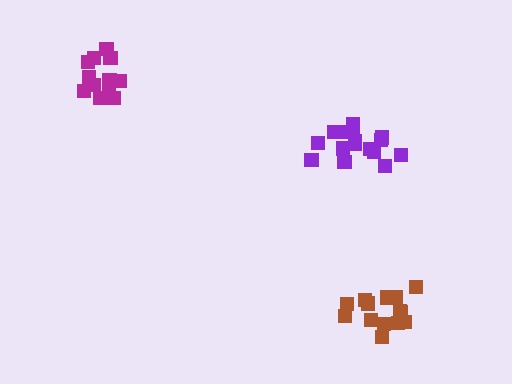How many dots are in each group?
Group 1: 12 dots, Group 2: 16 dots, Group 3: 14 dots (42 total).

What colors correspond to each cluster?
The clusters are colored: magenta, purple, brown.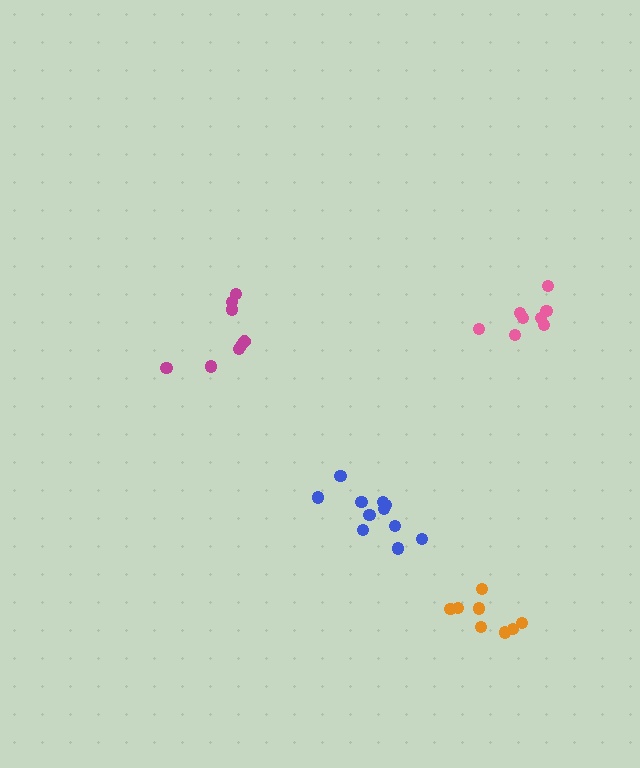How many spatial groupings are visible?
There are 4 spatial groupings.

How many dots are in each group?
Group 1: 8 dots, Group 2: 8 dots, Group 3: 11 dots, Group 4: 8 dots (35 total).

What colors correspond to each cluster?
The clusters are colored: magenta, orange, blue, pink.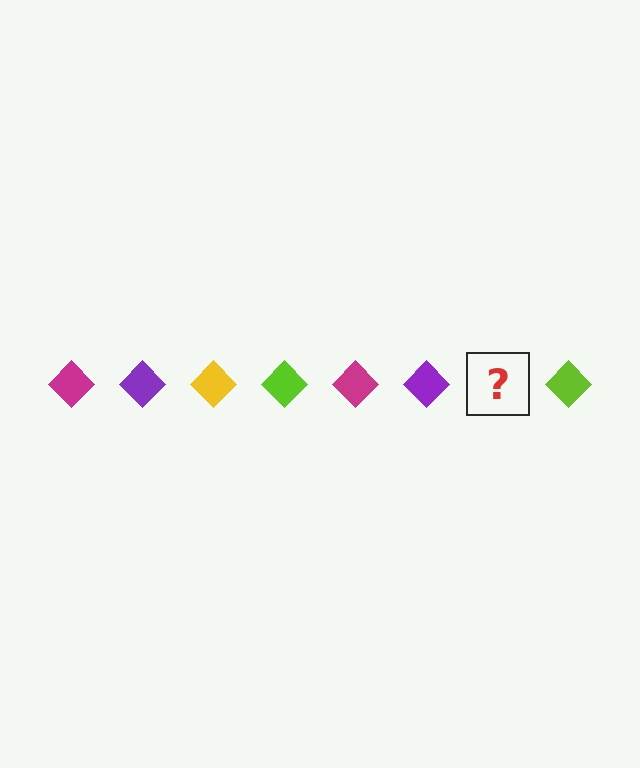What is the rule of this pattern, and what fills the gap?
The rule is that the pattern cycles through magenta, purple, yellow, lime diamonds. The gap should be filled with a yellow diamond.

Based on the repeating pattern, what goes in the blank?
The blank should be a yellow diamond.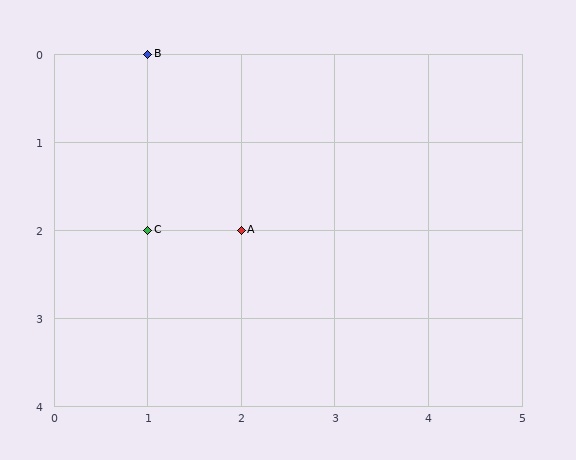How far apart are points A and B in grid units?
Points A and B are 1 column and 2 rows apart (about 2.2 grid units diagonally).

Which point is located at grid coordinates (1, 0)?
Point B is at (1, 0).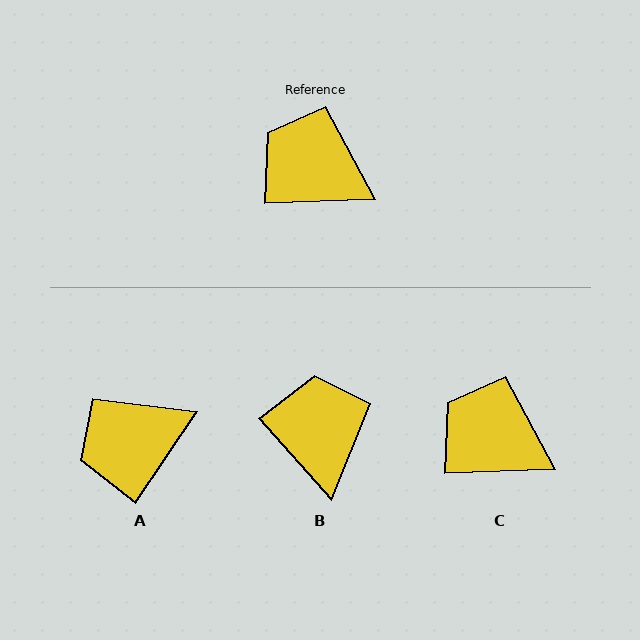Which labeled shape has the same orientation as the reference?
C.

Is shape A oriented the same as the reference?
No, it is off by about 54 degrees.